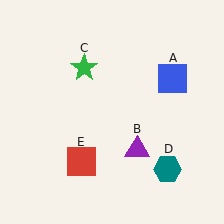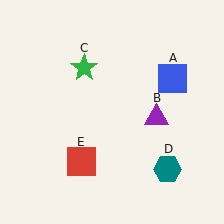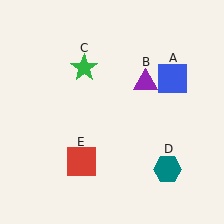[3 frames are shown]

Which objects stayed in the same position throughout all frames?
Blue square (object A) and green star (object C) and teal hexagon (object D) and red square (object E) remained stationary.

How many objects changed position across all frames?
1 object changed position: purple triangle (object B).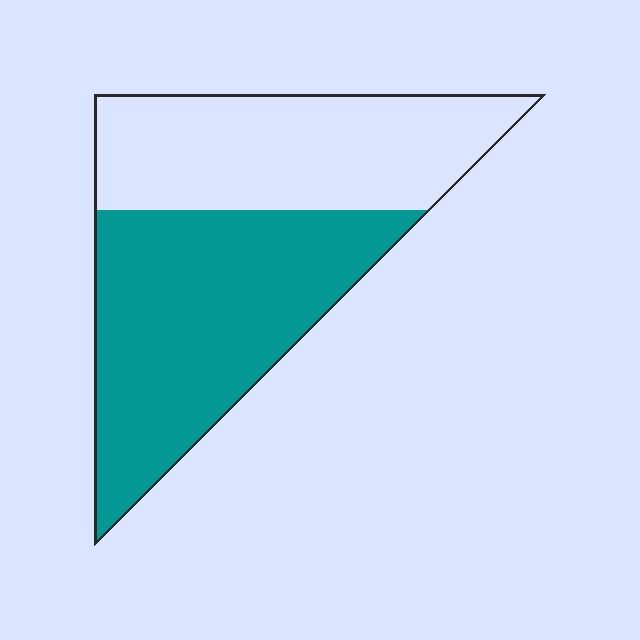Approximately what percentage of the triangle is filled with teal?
Approximately 55%.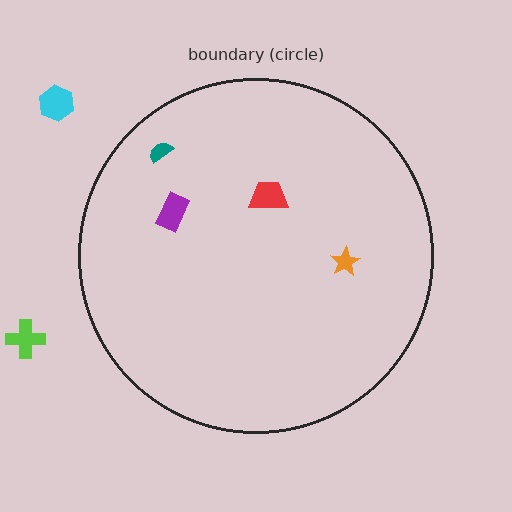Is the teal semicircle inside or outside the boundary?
Inside.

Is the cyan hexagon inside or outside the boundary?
Outside.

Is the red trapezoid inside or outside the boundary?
Inside.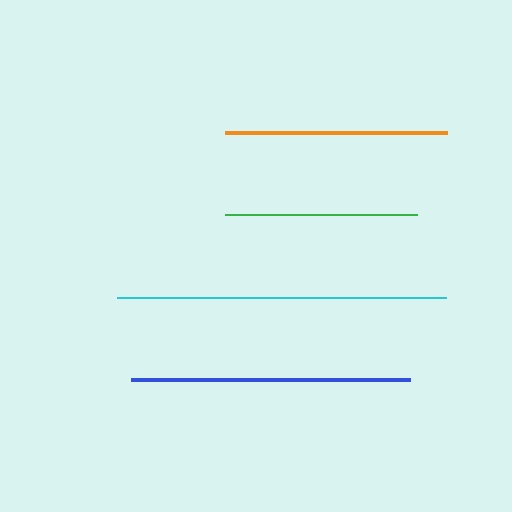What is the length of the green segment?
The green segment is approximately 192 pixels long.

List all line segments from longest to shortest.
From longest to shortest: cyan, blue, orange, green.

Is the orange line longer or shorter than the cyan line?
The cyan line is longer than the orange line.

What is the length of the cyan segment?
The cyan segment is approximately 329 pixels long.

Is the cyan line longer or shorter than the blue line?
The cyan line is longer than the blue line.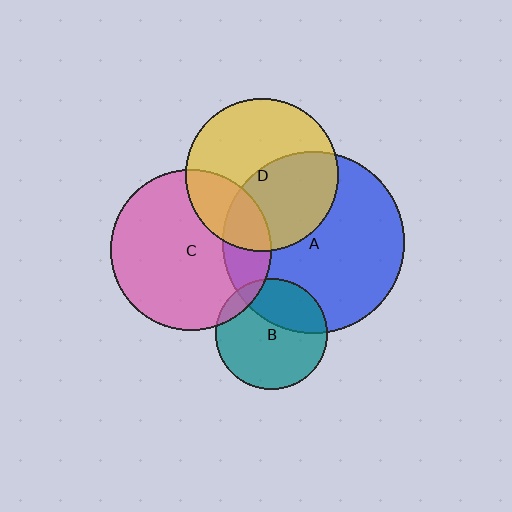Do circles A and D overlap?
Yes.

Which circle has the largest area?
Circle A (blue).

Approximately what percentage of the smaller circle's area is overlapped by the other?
Approximately 45%.